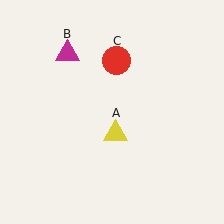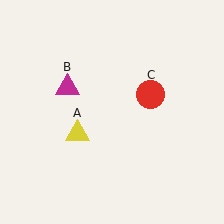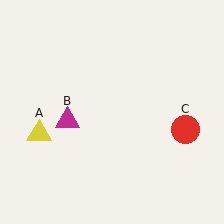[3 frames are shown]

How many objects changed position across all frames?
3 objects changed position: yellow triangle (object A), magenta triangle (object B), red circle (object C).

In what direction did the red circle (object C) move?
The red circle (object C) moved down and to the right.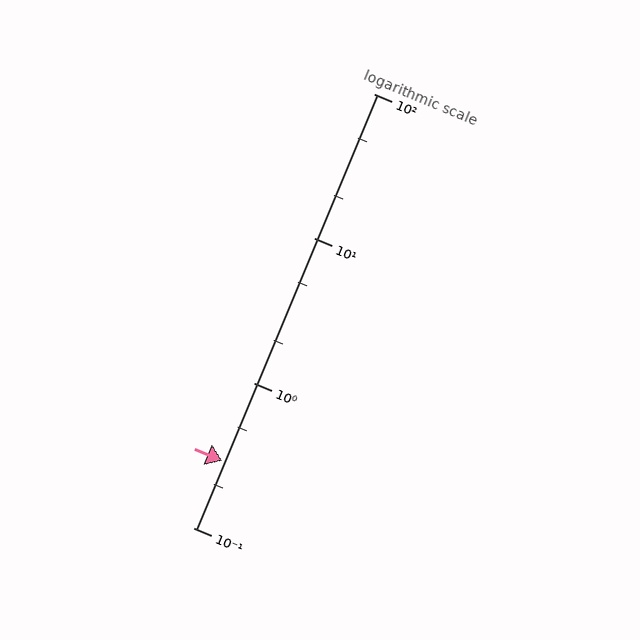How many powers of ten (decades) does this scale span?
The scale spans 3 decades, from 0.1 to 100.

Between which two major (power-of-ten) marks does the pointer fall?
The pointer is between 0.1 and 1.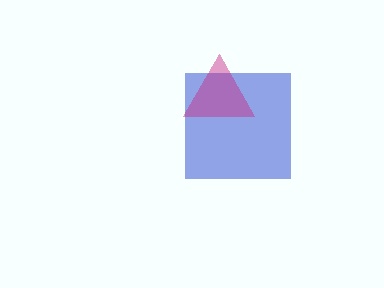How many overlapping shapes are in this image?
There are 2 overlapping shapes in the image.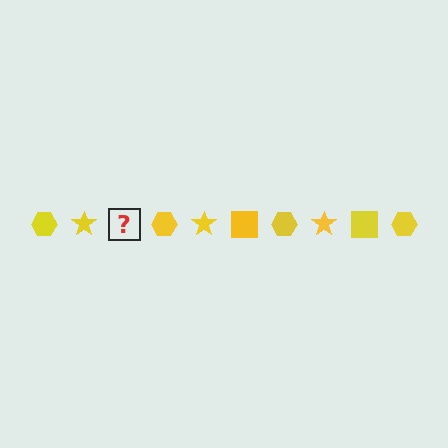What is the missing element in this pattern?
The missing element is a yellow square.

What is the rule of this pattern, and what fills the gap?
The rule is that the pattern cycles through hexagon, star, square shapes in yellow. The gap should be filled with a yellow square.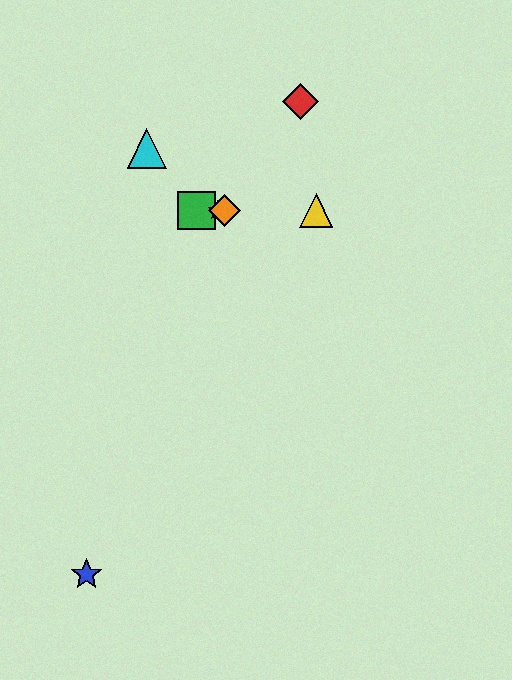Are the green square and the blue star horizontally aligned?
No, the green square is at y≈210 and the blue star is at y≈574.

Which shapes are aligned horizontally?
The green square, the yellow triangle, the purple star, the orange diamond are aligned horizontally.